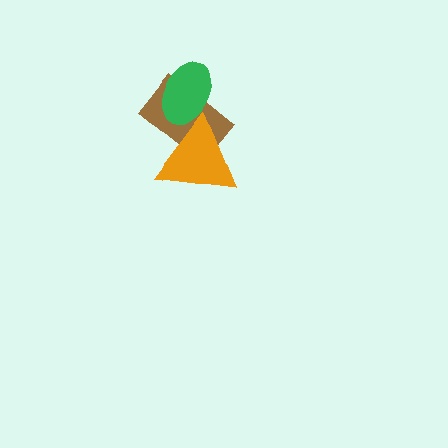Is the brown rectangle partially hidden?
Yes, it is partially covered by another shape.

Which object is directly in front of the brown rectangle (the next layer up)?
The green ellipse is directly in front of the brown rectangle.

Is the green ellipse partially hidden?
Yes, it is partially covered by another shape.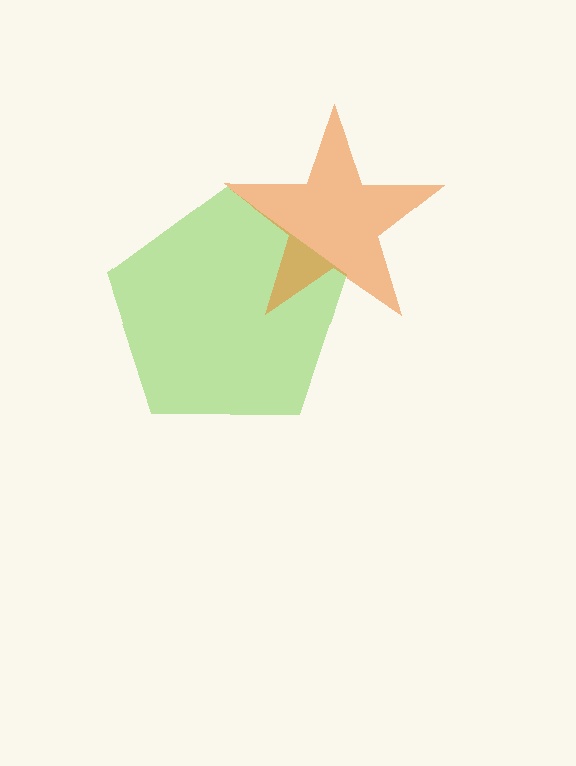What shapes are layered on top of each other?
The layered shapes are: a lime pentagon, an orange star.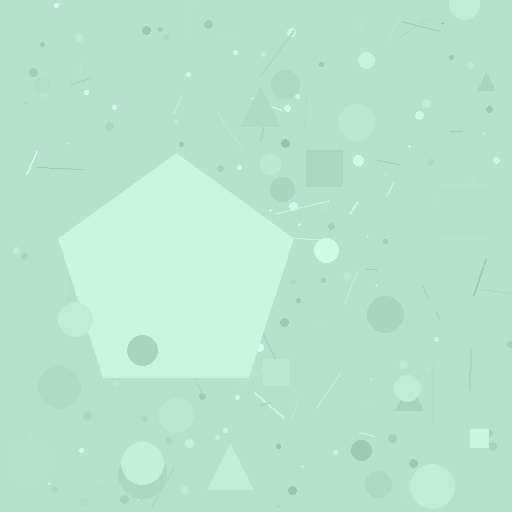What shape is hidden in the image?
A pentagon is hidden in the image.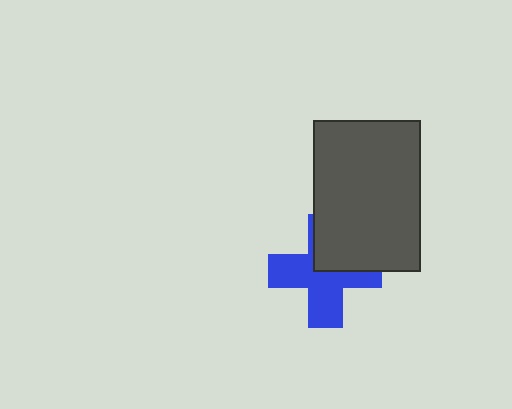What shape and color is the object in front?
The object in front is a dark gray rectangle.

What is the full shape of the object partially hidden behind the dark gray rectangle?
The partially hidden object is a blue cross.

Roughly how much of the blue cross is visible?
About half of it is visible (roughly 64%).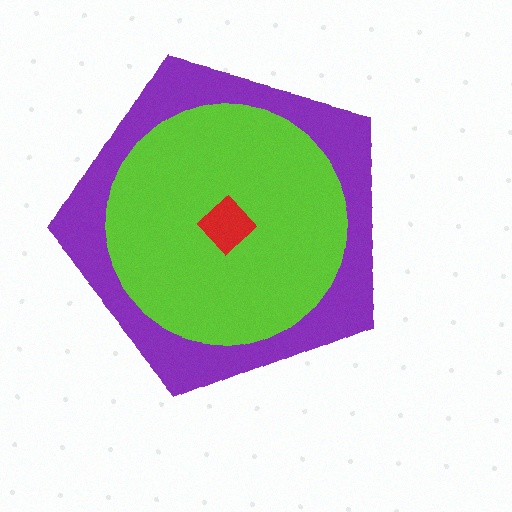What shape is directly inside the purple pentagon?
The lime circle.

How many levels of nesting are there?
3.